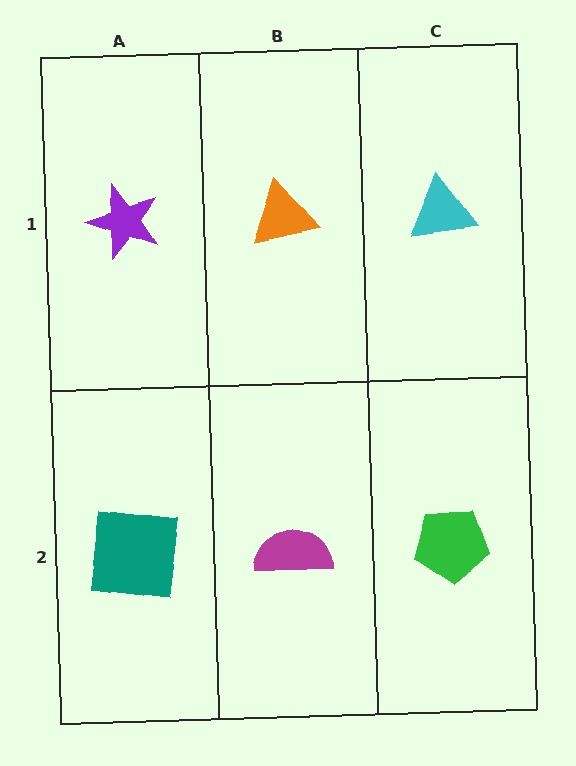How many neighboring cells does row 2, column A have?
2.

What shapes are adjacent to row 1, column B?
A magenta semicircle (row 2, column B), a purple star (row 1, column A), a cyan triangle (row 1, column C).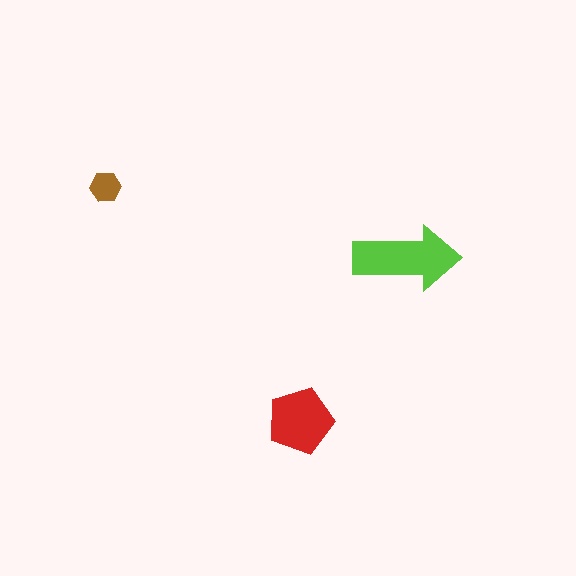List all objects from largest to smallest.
The lime arrow, the red pentagon, the brown hexagon.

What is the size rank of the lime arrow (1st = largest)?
1st.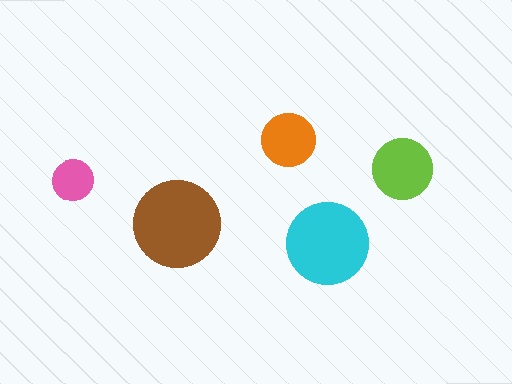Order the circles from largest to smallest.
the brown one, the cyan one, the lime one, the orange one, the pink one.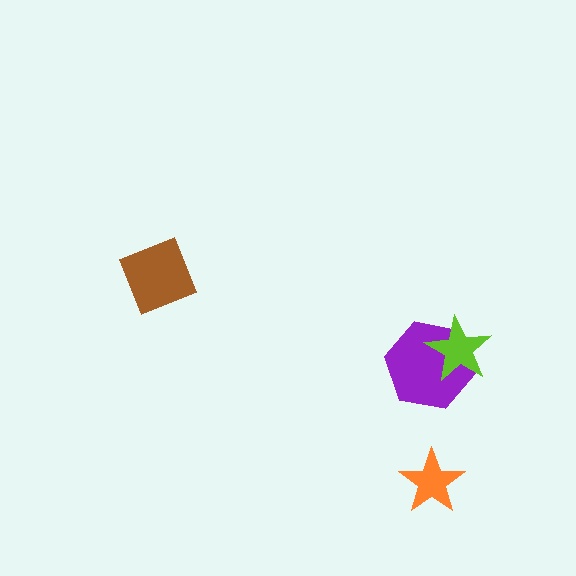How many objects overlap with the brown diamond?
0 objects overlap with the brown diamond.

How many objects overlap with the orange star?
0 objects overlap with the orange star.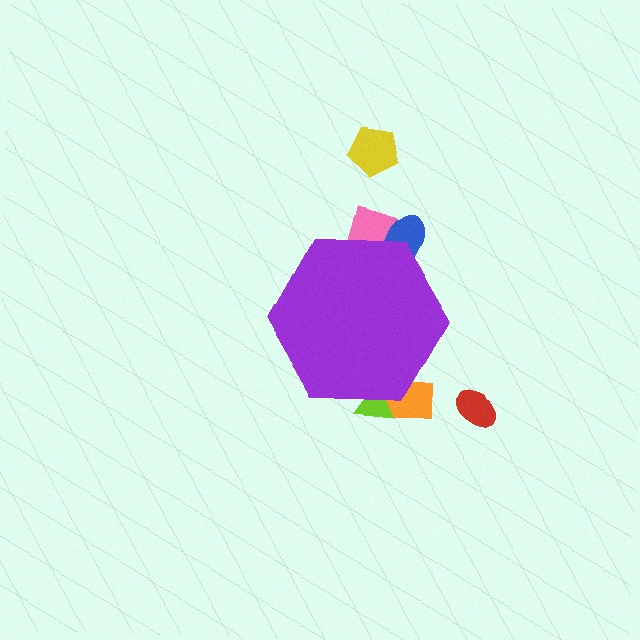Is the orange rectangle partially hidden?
Yes, the orange rectangle is partially hidden behind the purple hexagon.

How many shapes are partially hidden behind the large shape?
4 shapes are partially hidden.